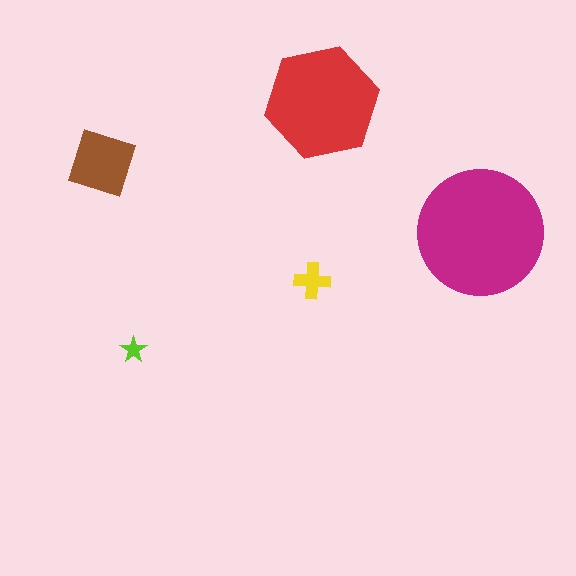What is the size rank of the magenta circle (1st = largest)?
1st.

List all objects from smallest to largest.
The lime star, the yellow cross, the brown square, the red hexagon, the magenta circle.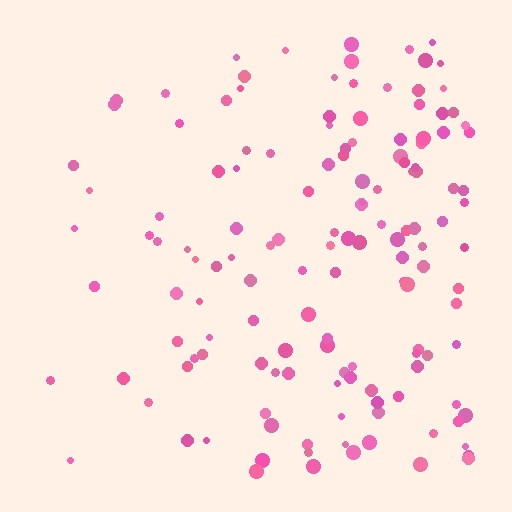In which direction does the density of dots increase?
From left to right, with the right side densest.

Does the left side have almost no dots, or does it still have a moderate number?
Still a moderate number, just noticeably fewer than the right.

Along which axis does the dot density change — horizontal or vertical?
Horizontal.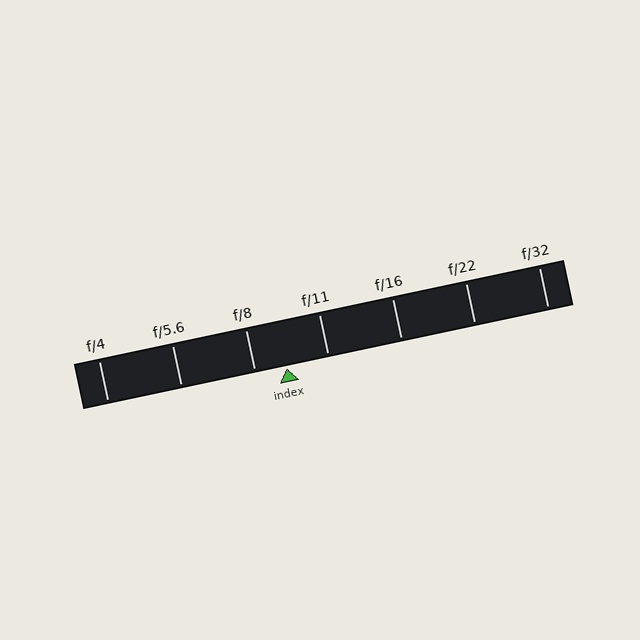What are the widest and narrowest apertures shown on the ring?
The widest aperture shown is f/4 and the narrowest is f/32.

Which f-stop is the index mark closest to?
The index mark is closest to f/8.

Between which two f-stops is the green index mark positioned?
The index mark is between f/8 and f/11.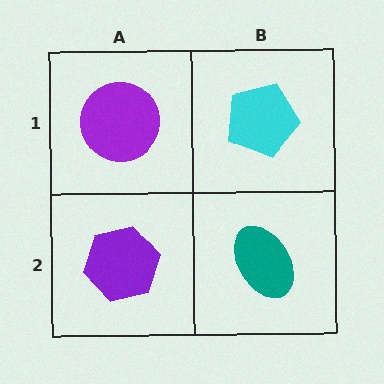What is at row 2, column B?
A teal ellipse.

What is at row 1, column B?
A cyan pentagon.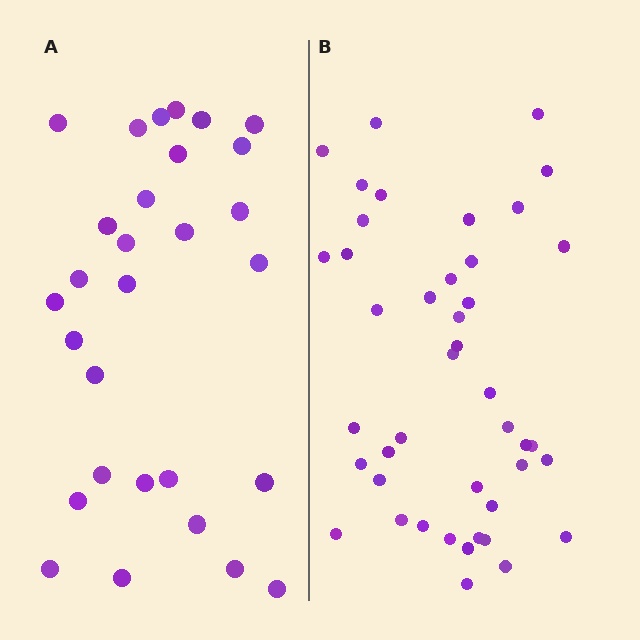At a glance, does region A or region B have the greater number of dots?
Region B (the right region) has more dots.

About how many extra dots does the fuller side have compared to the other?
Region B has approximately 15 more dots than region A.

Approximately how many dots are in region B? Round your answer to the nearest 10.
About 40 dots. (The exact count is 43, which rounds to 40.)